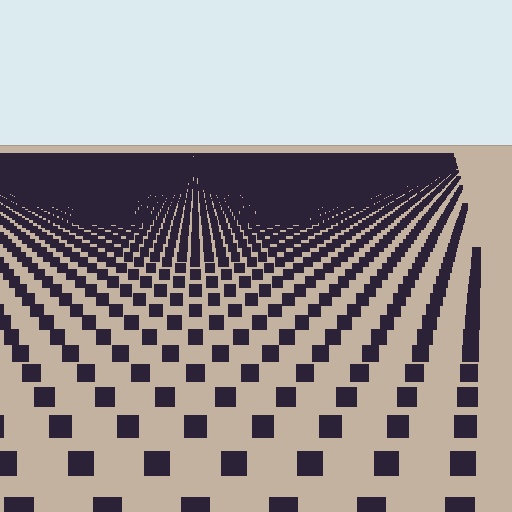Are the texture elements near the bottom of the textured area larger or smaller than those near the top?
Larger. Near the bottom, elements are closer to the viewer and appear at a bigger on-screen size.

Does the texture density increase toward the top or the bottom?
Density increases toward the top.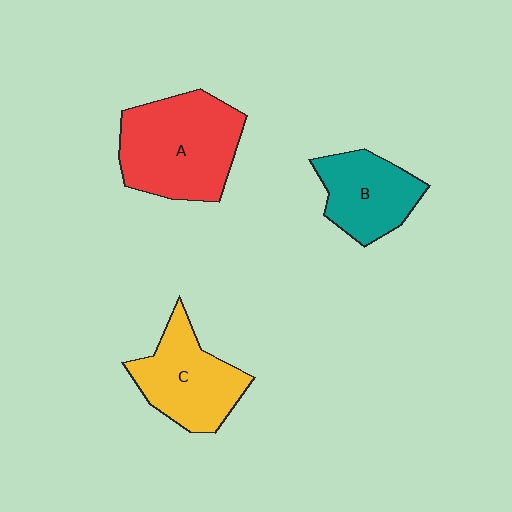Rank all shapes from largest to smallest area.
From largest to smallest: A (red), C (yellow), B (teal).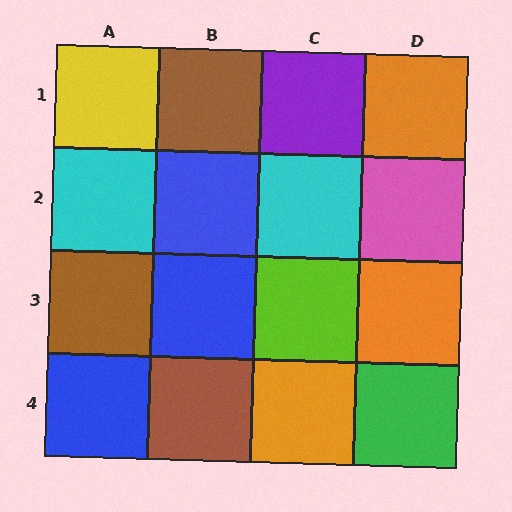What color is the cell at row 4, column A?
Blue.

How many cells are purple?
1 cell is purple.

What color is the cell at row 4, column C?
Orange.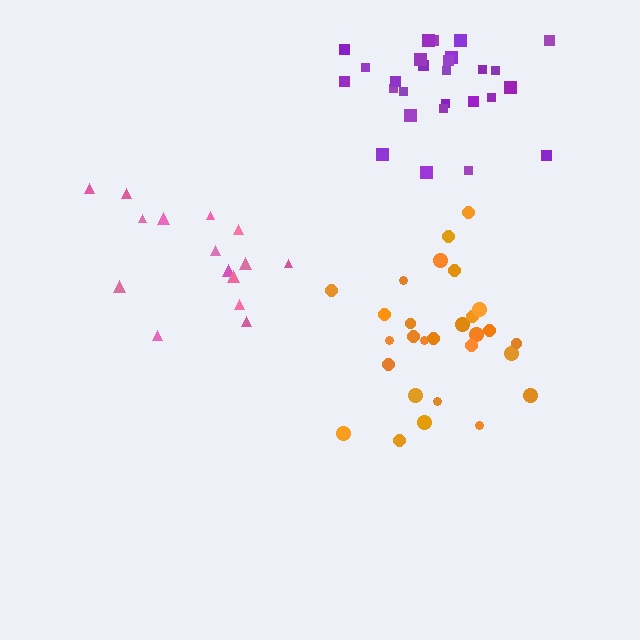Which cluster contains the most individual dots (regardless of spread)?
Orange (28).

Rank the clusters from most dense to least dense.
purple, orange, pink.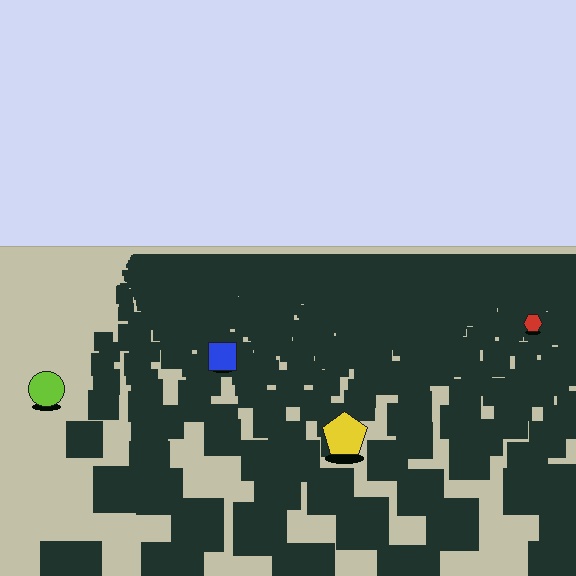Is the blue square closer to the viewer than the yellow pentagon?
No. The yellow pentagon is closer — you can tell from the texture gradient: the ground texture is coarser near it.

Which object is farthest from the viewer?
The red hexagon is farthest from the viewer. It appears smaller and the ground texture around it is denser.